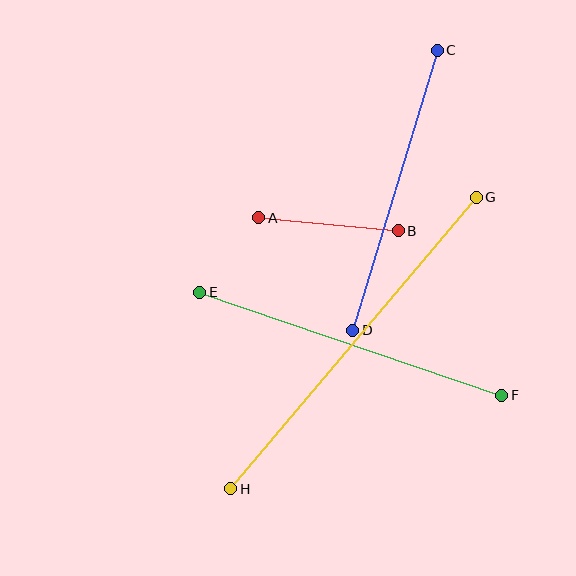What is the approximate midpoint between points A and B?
The midpoint is at approximately (329, 224) pixels.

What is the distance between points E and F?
The distance is approximately 319 pixels.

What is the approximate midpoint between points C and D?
The midpoint is at approximately (395, 190) pixels.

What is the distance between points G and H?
The distance is approximately 381 pixels.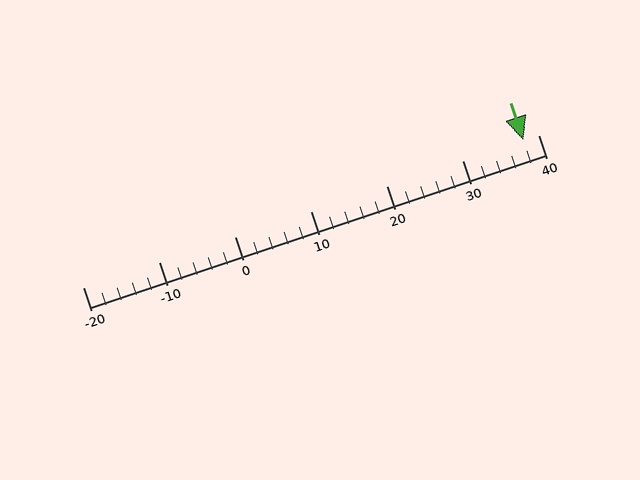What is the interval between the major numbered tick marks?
The major tick marks are spaced 10 units apart.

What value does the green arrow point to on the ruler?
The green arrow points to approximately 38.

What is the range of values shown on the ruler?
The ruler shows values from -20 to 40.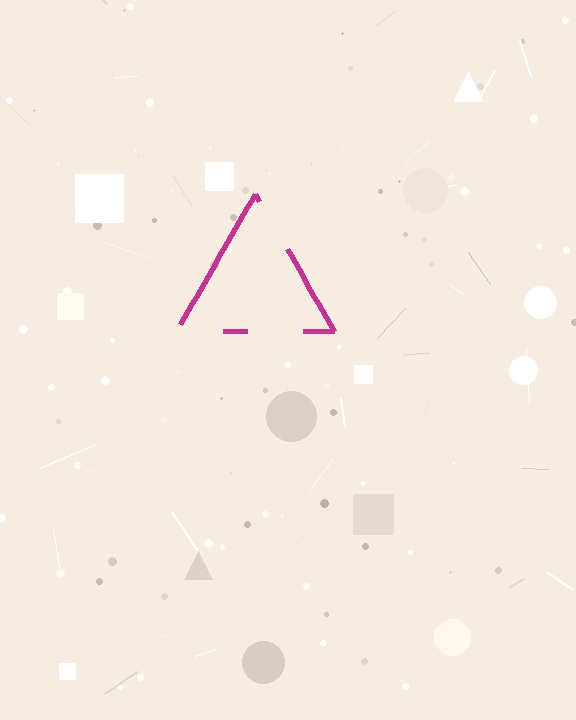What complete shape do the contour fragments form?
The contour fragments form a triangle.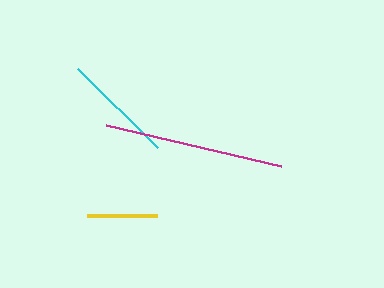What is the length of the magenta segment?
The magenta segment is approximately 180 pixels long.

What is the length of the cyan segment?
The cyan segment is approximately 112 pixels long.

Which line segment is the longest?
The magenta line is the longest at approximately 180 pixels.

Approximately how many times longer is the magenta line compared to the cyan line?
The magenta line is approximately 1.6 times the length of the cyan line.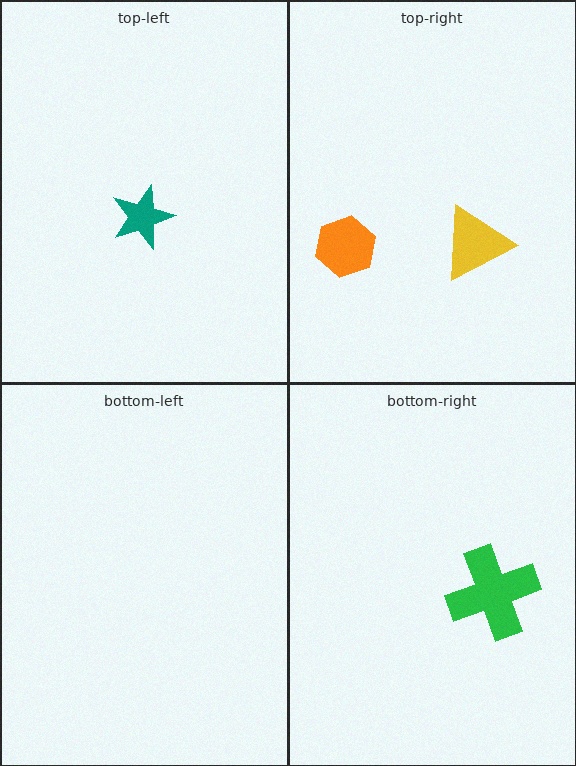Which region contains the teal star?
The top-left region.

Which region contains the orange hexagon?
The top-right region.